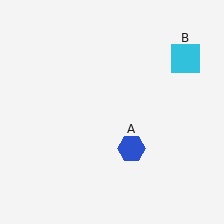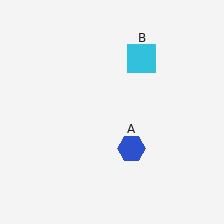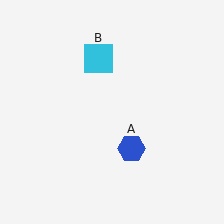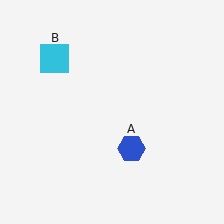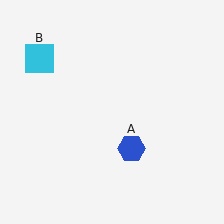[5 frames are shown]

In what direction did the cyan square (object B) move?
The cyan square (object B) moved left.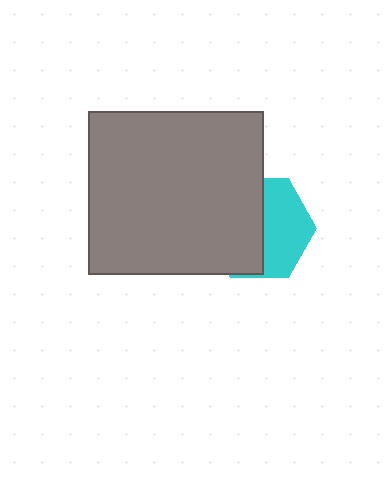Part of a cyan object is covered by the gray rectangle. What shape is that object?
It is a hexagon.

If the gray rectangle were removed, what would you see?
You would see the complete cyan hexagon.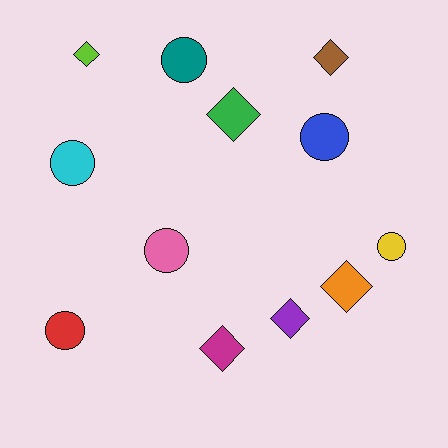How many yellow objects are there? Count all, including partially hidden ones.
There is 1 yellow object.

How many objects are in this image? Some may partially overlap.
There are 12 objects.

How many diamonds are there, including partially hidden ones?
There are 6 diamonds.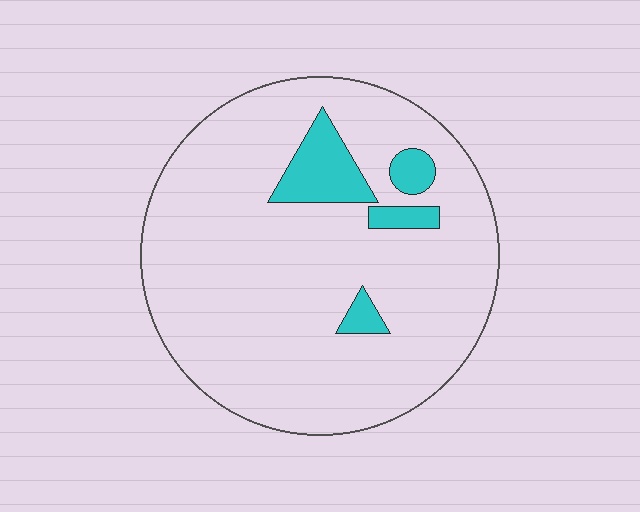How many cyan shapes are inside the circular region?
4.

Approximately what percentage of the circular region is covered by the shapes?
Approximately 10%.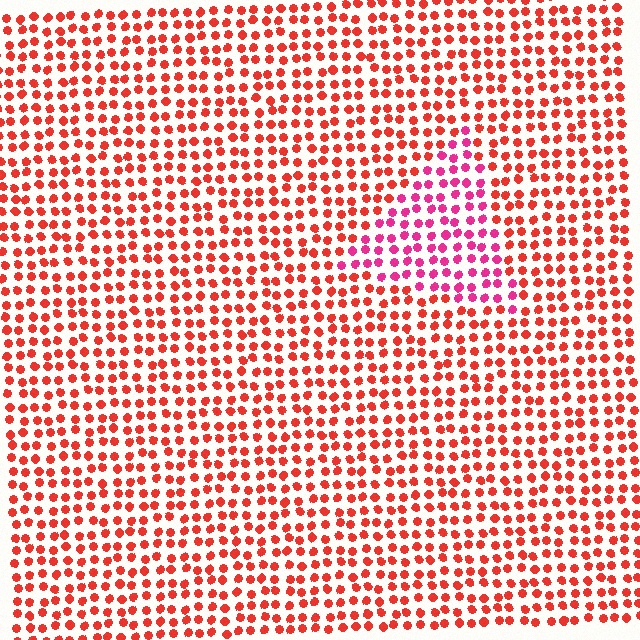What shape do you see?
I see a triangle.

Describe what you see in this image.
The image is filled with small red elements in a uniform arrangement. A triangle-shaped region is visible where the elements are tinted to a slightly different hue, forming a subtle color boundary.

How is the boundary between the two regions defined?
The boundary is defined purely by a slight shift in hue (about 35 degrees). Spacing, size, and orientation are identical on both sides.